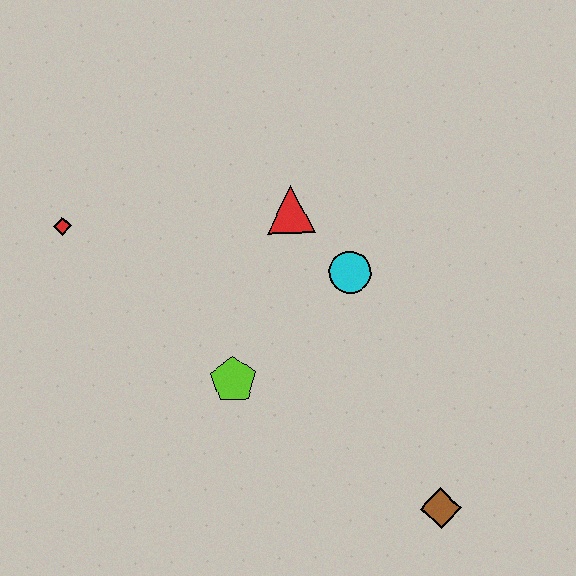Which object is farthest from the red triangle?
The brown diamond is farthest from the red triangle.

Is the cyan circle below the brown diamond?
No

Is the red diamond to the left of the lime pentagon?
Yes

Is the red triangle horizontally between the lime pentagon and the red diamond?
No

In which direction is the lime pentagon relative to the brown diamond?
The lime pentagon is to the left of the brown diamond.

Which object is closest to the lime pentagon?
The cyan circle is closest to the lime pentagon.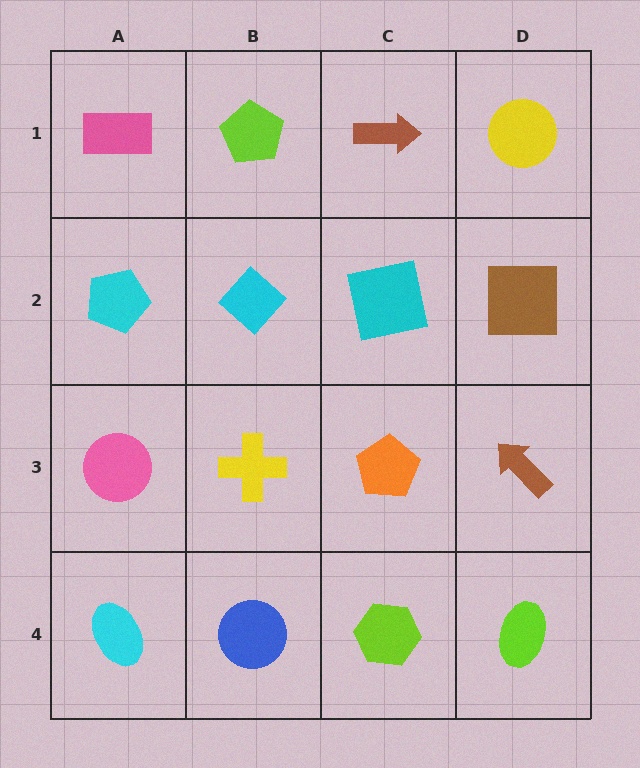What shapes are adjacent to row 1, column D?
A brown square (row 2, column D), a brown arrow (row 1, column C).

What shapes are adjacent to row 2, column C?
A brown arrow (row 1, column C), an orange pentagon (row 3, column C), a cyan diamond (row 2, column B), a brown square (row 2, column D).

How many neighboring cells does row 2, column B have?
4.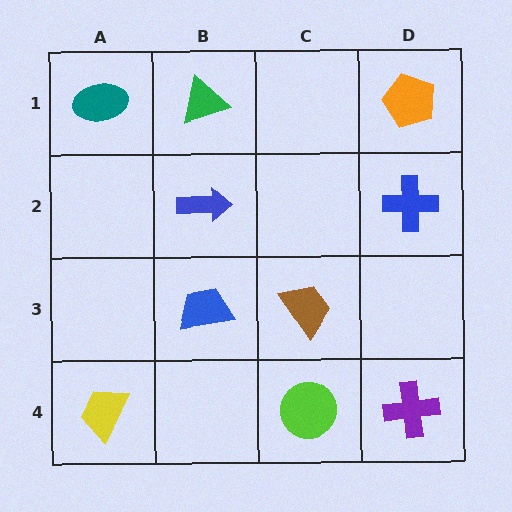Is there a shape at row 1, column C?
No, that cell is empty.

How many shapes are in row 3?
2 shapes.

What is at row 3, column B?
A blue trapezoid.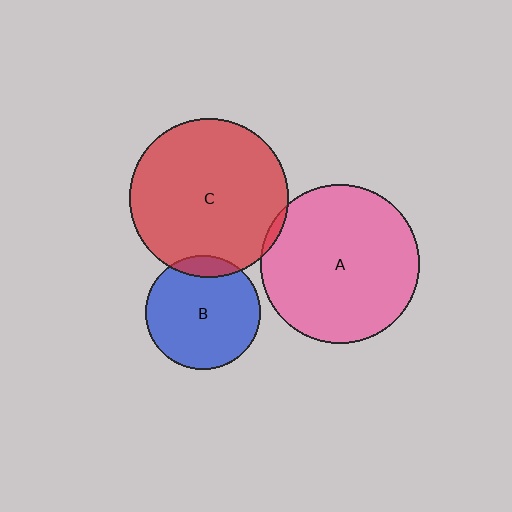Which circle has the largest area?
Circle A (pink).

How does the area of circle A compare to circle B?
Approximately 1.9 times.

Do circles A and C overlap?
Yes.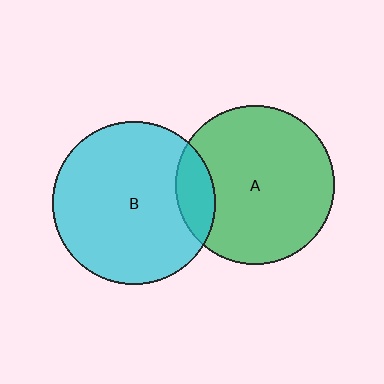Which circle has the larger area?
Circle B (cyan).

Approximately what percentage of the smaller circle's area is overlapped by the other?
Approximately 15%.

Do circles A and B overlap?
Yes.